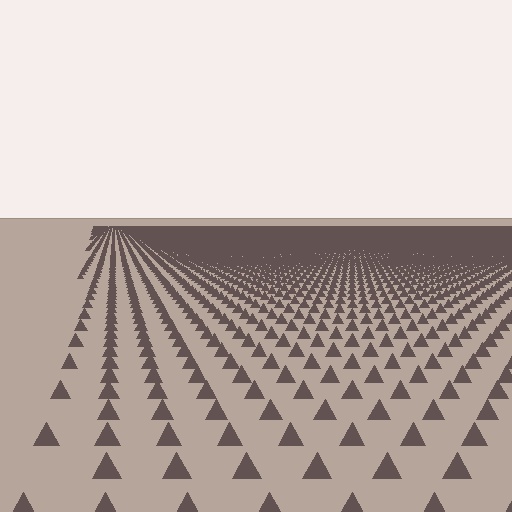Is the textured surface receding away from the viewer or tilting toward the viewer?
The surface is receding away from the viewer. Texture elements get smaller and denser toward the top.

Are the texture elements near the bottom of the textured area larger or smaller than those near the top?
Larger. Near the bottom, elements are closer to the viewer and appear at a bigger on-screen size.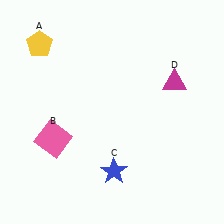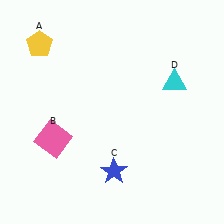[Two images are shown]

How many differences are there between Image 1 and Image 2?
There is 1 difference between the two images.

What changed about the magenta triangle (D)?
In Image 1, D is magenta. In Image 2, it changed to cyan.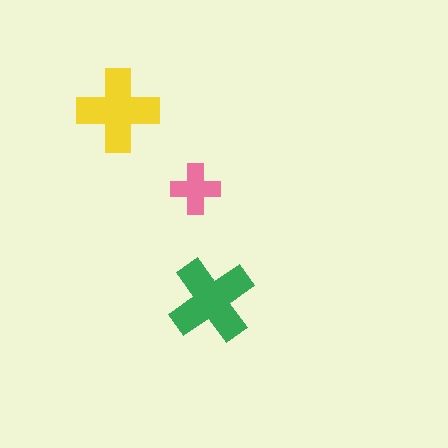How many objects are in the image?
There are 3 objects in the image.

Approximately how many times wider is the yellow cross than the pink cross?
About 1.5 times wider.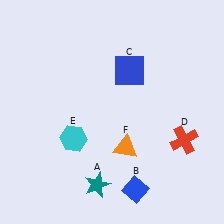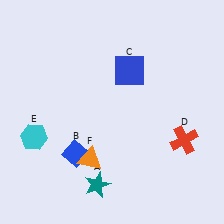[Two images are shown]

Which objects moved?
The objects that moved are: the blue diamond (B), the cyan hexagon (E), the orange triangle (F).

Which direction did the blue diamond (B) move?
The blue diamond (B) moved left.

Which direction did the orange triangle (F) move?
The orange triangle (F) moved left.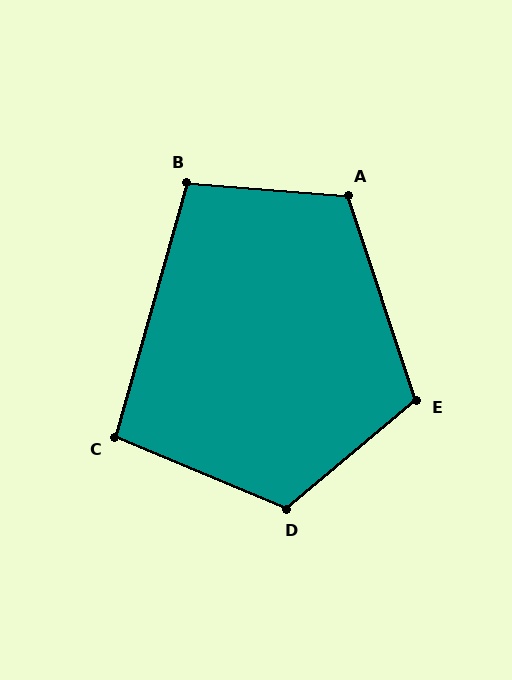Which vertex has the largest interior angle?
D, at approximately 118 degrees.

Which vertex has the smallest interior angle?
C, at approximately 97 degrees.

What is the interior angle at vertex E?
Approximately 111 degrees (obtuse).